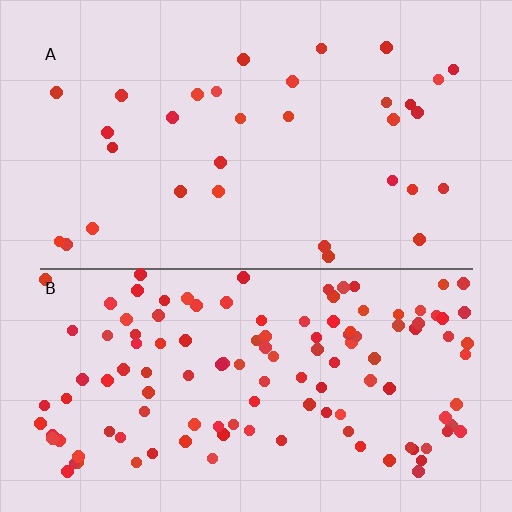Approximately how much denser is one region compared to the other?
Approximately 3.8× — region B over region A.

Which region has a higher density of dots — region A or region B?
B (the bottom).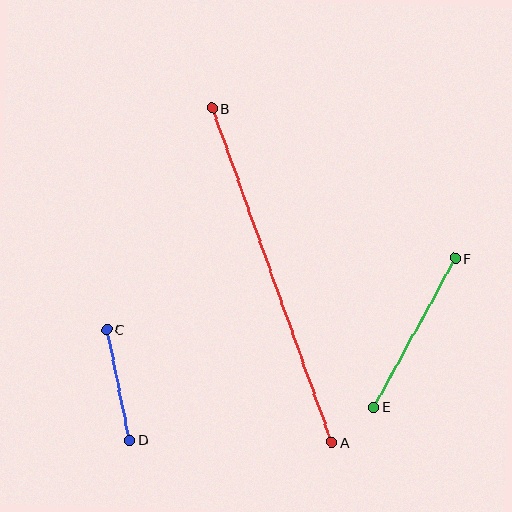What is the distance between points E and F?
The distance is approximately 170 pixels.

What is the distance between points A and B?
The distance is approximately 355 pixels.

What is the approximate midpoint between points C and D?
The midpoint is at approximately (118, 385) pixels.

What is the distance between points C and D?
The distance is approximately 114 pixels.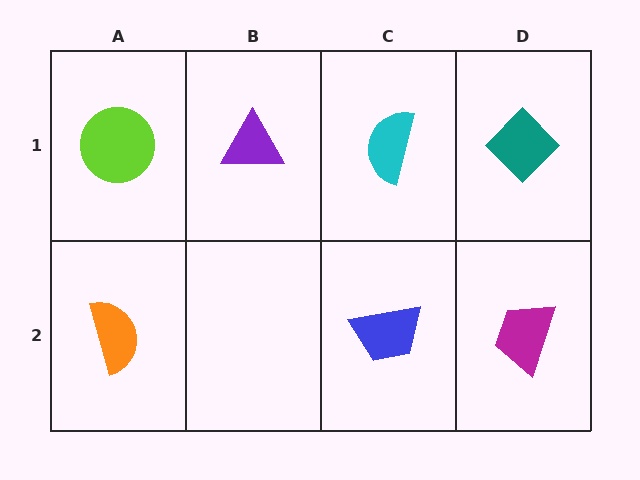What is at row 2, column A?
An orange semicircle.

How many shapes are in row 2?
3 shapes.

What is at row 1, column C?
A cyan semicircle.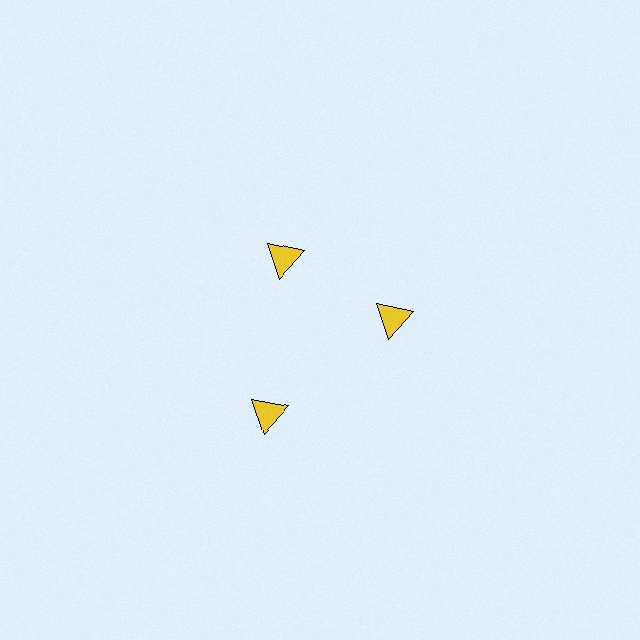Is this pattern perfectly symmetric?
No. The 3 yellow triangles are arranged in a ring, but one element near the 7 o'clock position is pushed outward from the center, breaking the 3-fold rotational symmetry.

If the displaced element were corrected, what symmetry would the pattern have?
It would have 3-fold rotational symmetry — the pattern would map onto itself every 120 degrees.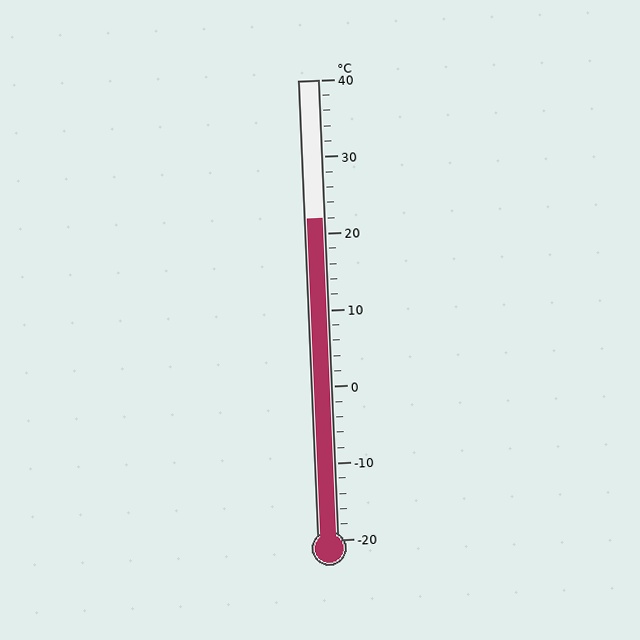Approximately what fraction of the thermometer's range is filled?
The thermometer is filled to approximately 70% of its range.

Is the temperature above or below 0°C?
The temperature is above 0°C.